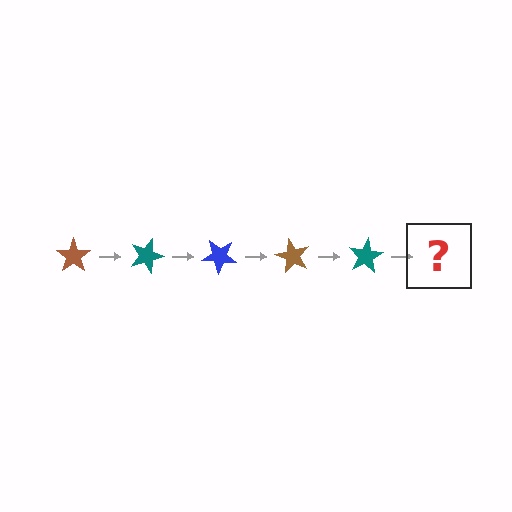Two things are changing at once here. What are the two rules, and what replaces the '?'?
The two rules are that it rotates 20 degrees each step and the color cycles through brown, teal, and blue. The '?' should be a blue star, rotated 100 degrees from the start.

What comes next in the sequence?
The next element should be a blue star, rotated 100 degrees from the start.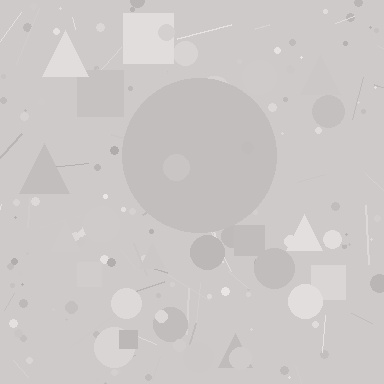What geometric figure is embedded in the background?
A circle is embedded in the background.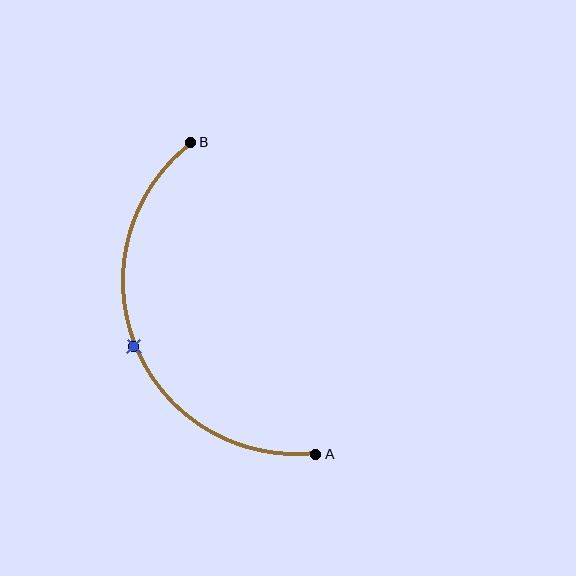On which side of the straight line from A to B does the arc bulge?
The arc bulges to the left of the straight line connecting A and B.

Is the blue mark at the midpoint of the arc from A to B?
Yes. The blue mark lies on the arc at equal arc-length from both A and B — it is the arc midpoint.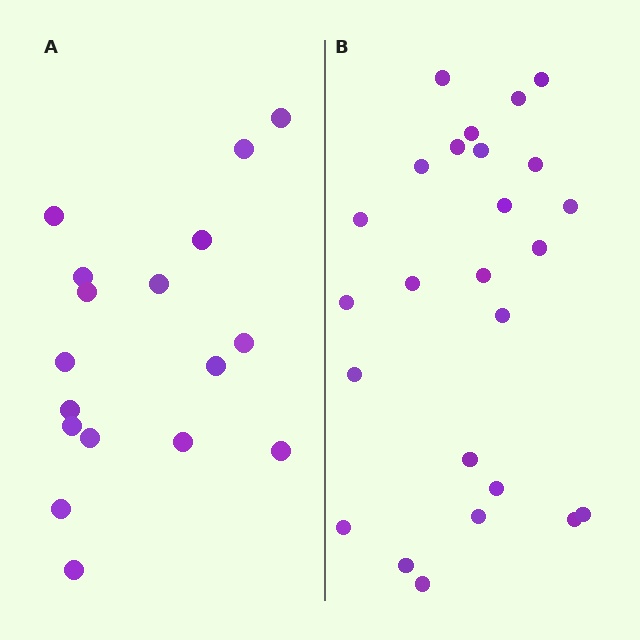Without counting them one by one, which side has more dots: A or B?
Region B (the right region) has more dots.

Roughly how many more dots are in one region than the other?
Region B has roughly 8 or so more dots than region A.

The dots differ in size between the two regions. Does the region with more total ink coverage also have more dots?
No. Region A has more total ink coverage because its dots are larger, but region B actually contains more individual dots. Total area can be misleading — the number of items is what matters here.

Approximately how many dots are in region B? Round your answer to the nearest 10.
About 20 dots. (The exact count is 25, which rounds to 20.)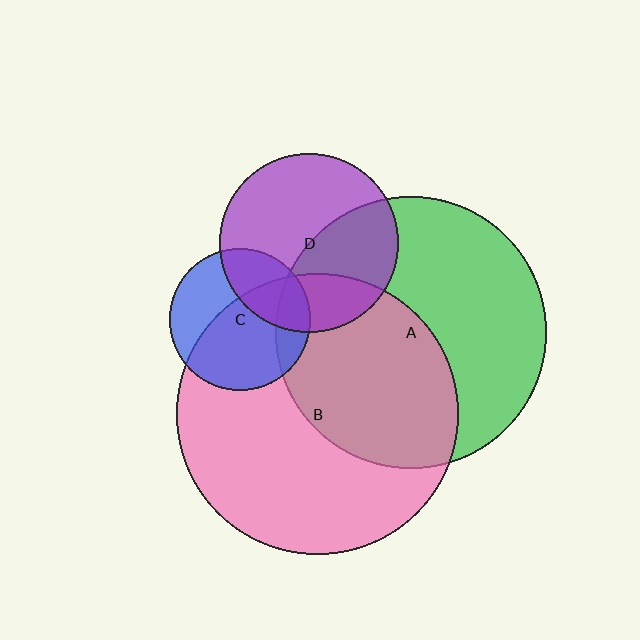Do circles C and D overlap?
Yes.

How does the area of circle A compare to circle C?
Approximately 3.7 times.